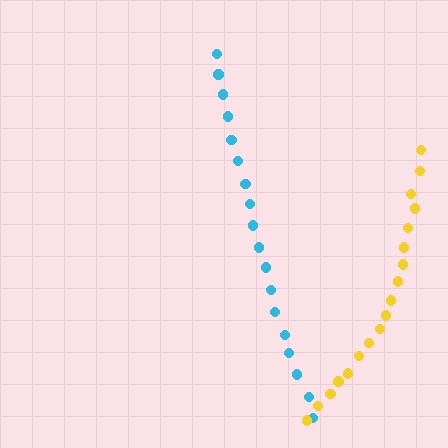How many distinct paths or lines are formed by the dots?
There are 2 distinct paths.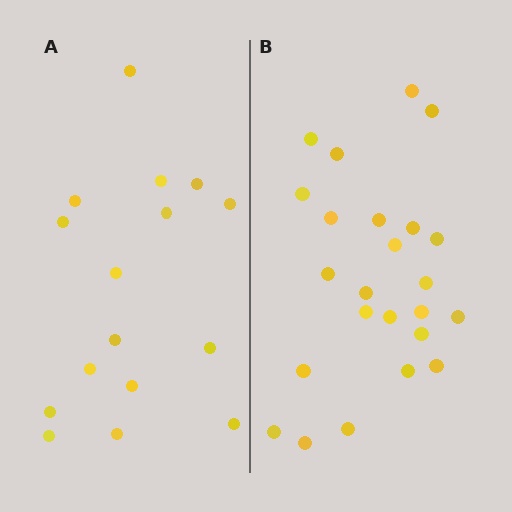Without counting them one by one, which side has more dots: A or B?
Region B (the right region) has more dots.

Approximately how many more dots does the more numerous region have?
Region B has roughly 8 or so more dots than region A.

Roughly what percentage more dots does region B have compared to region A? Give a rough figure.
About 50% more.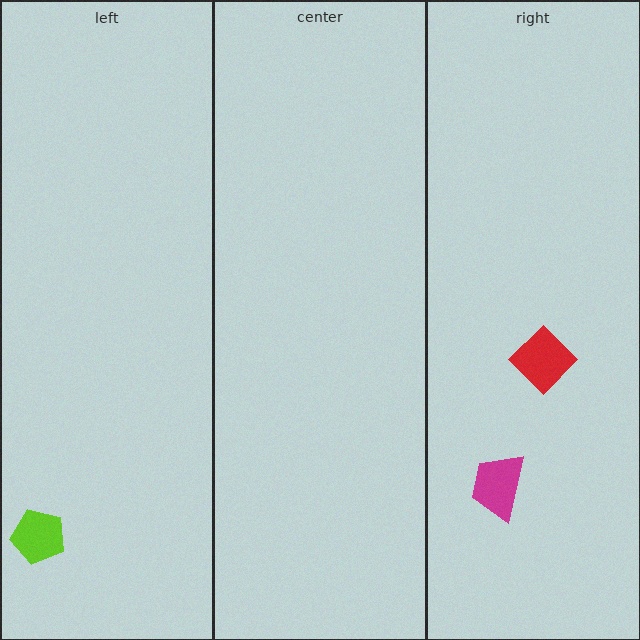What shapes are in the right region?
The red diamond, the magenta trapezoid.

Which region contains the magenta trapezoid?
The right region.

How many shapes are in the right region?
2.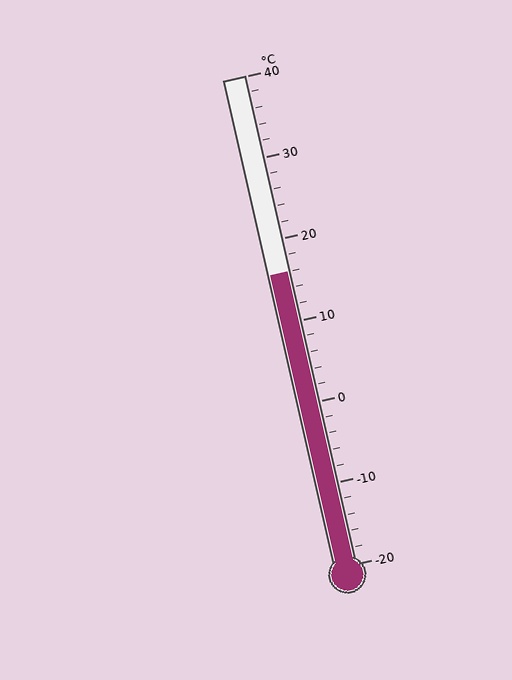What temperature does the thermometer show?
The thermometer shows approximately 16°C.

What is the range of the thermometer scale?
The thermometer scale ranges from -20°C to 40°C.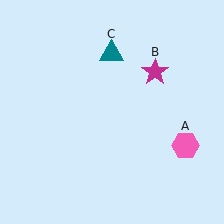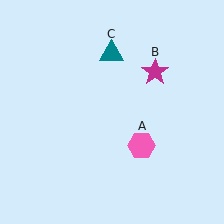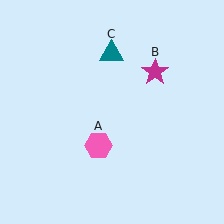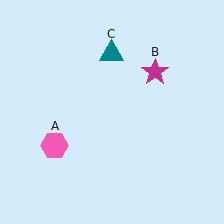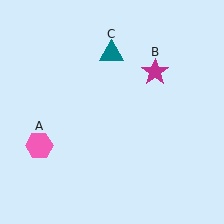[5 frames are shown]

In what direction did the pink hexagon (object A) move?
The pink hexagon (object A) moved left.